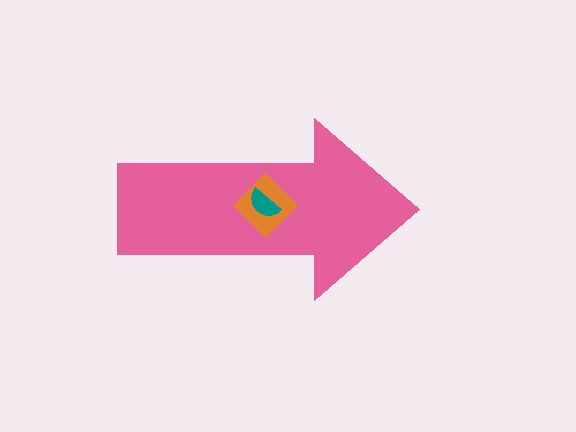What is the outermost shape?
The pink arrow.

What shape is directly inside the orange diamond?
The teal semicircle.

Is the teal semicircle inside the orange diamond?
Yes.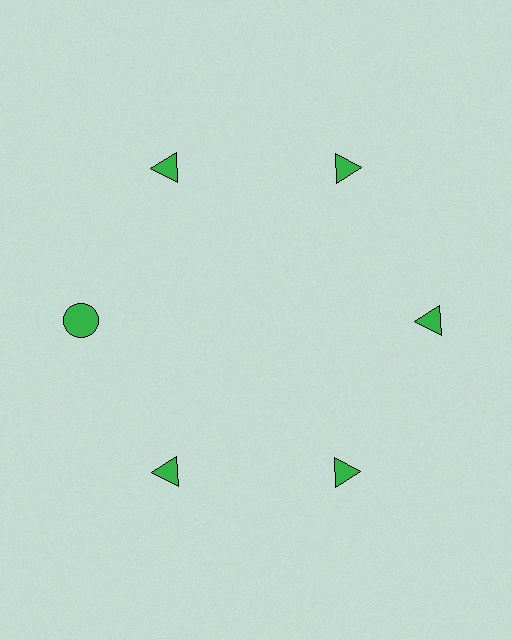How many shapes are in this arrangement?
There are 6 shapes arranged in a ring pattern.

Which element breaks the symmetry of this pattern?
The green circle at roughly the 9 o'clock position breaks the symmetry. All other shapes are green triangles.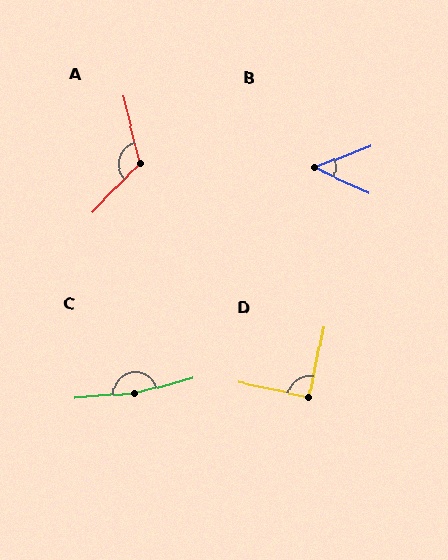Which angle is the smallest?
B, at approximately 45 degrees.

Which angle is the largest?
C, at approximately 169 degrees.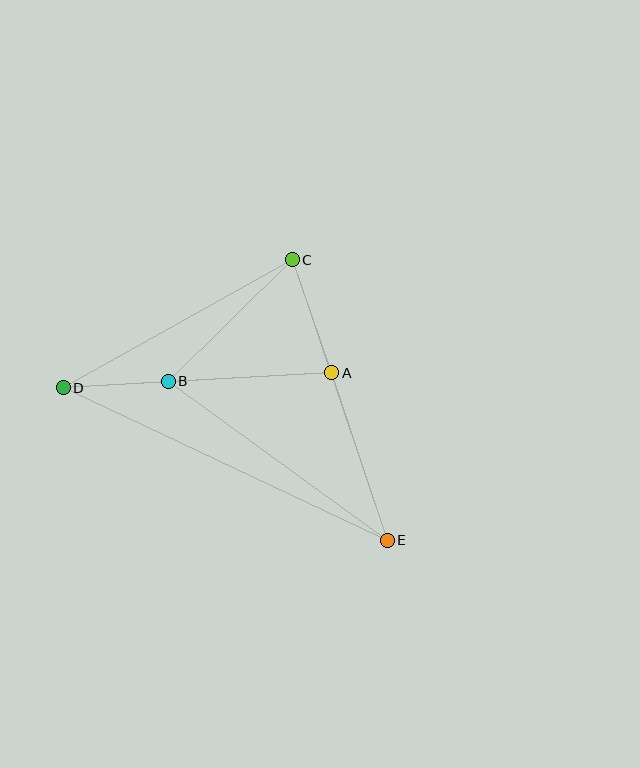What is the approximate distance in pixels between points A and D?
The distance between A and D is approximately 269 pixels.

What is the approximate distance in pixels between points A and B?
The distance between A and B is approximately 164 pixels.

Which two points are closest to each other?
Points B and D are closest to each other.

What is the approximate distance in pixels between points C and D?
The distance between C and D is approximately 262 pixels.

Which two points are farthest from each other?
Points D and E are farthest from each other.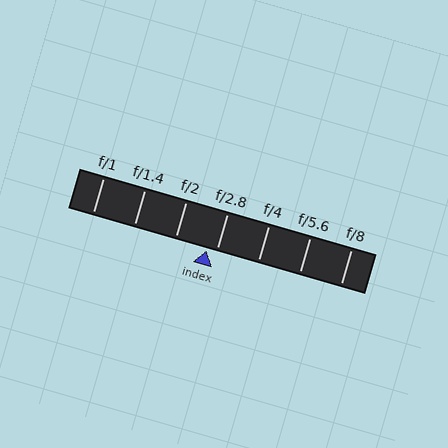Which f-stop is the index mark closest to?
The index mark is closest to f/2.8.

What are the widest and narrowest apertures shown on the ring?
The widest aperture shown is f/1 and the narrowest is f/8.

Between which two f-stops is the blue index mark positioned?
The index mark is between f/2 and f/2.8.